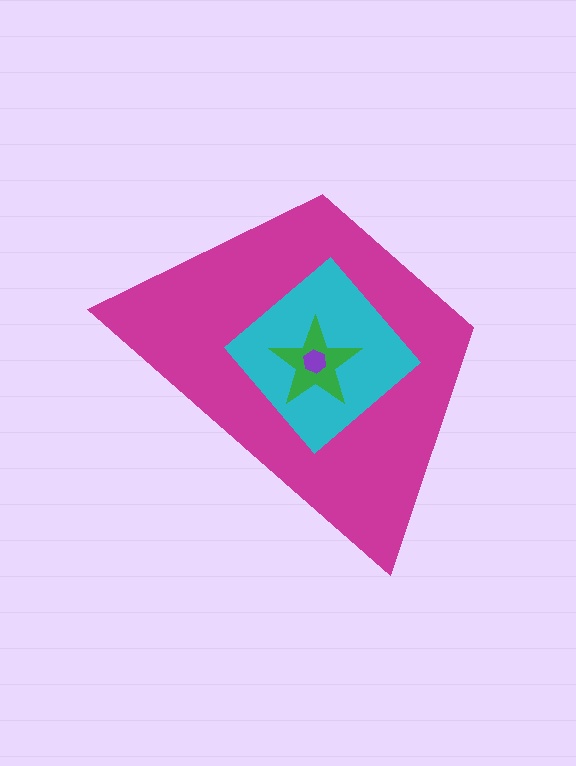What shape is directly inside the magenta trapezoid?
The cyan diamond.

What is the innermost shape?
The purple hexagon.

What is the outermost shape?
The magenta trapezoid.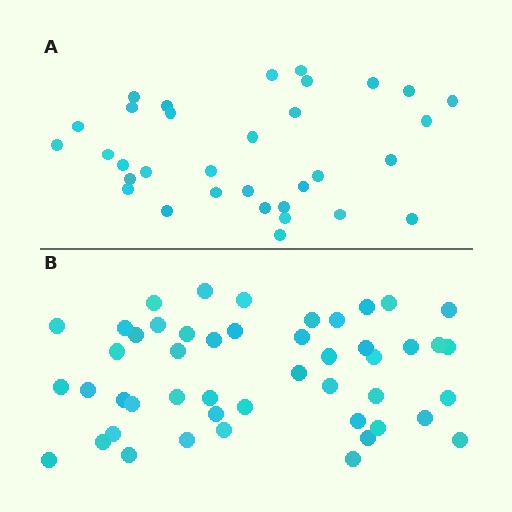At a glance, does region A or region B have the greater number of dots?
Region B (the bottom region) has more dots.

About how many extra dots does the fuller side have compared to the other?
Region B has approximately 15 more dots than region A.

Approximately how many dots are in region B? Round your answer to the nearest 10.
About 50 dots. (The exact count is 48, which rounds to 50.)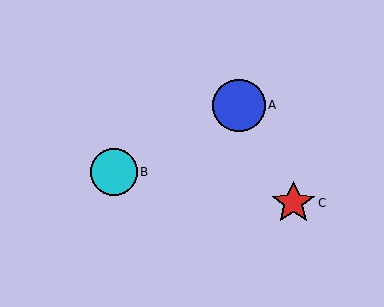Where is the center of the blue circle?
The center of the blue circle is at (239, 105).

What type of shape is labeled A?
Shape A is a blue circle.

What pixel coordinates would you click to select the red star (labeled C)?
Click at (293, 203) to select the red star C.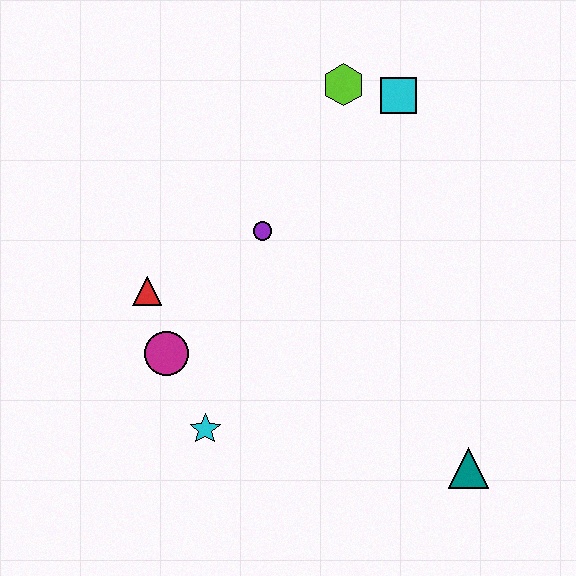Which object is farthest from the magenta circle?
The cyan square is farthest from the magenta circle.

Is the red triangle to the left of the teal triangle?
Yes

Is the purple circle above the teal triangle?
Yes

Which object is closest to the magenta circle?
The red triangle is closest to the magenta circle.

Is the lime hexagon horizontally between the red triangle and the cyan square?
Yes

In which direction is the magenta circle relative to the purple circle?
The magenta circle is below the purple circle.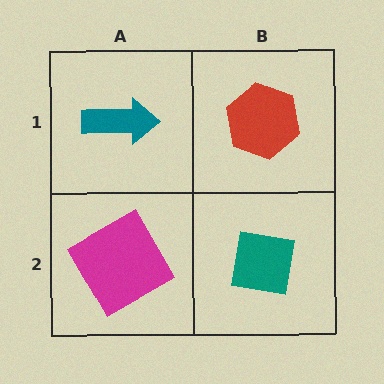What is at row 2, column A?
A magenta square.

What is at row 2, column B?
A teal square.